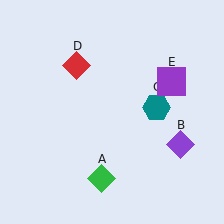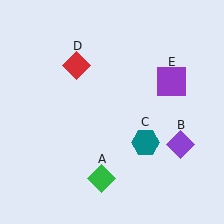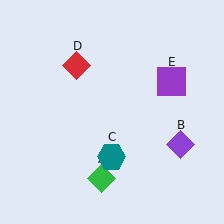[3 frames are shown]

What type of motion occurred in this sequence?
The teal hexagon (object C) rotated clockwise around the center of the scene.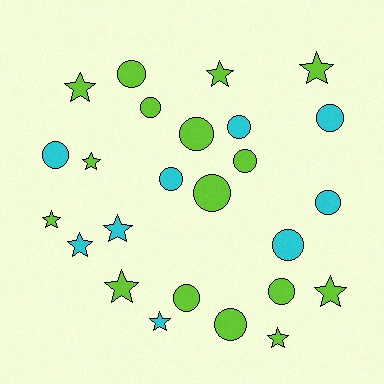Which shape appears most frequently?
Circle, with 14 objects.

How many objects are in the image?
There are 25 objects.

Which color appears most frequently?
Lime, with 16 objects.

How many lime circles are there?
There are 8 lime circles.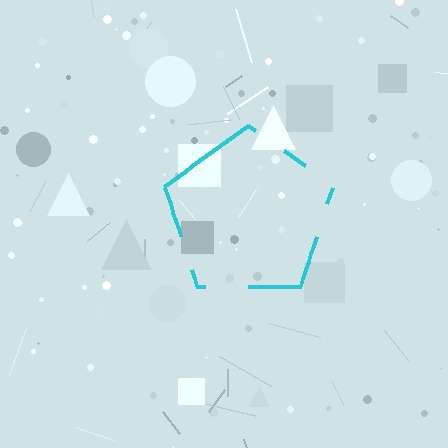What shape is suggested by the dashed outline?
The dashed outline suggests a pentagon.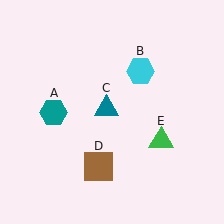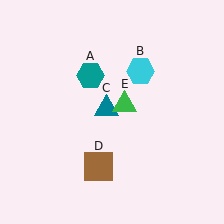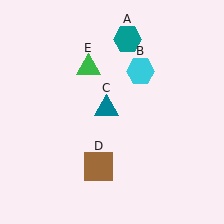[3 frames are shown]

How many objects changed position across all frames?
2 objects changed position: teal hexagon (object A), green triangle (object E).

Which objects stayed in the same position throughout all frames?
Cyan hexagon (object B) and teal triangle (object C) and brown square (object D) remained stationary.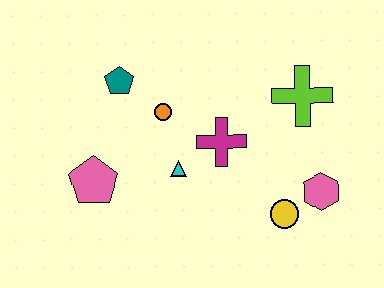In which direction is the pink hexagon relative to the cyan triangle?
The pink hexagon is to the right of the cyan triangle.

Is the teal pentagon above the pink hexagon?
Yes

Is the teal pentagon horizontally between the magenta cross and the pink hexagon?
No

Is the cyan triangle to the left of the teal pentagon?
No